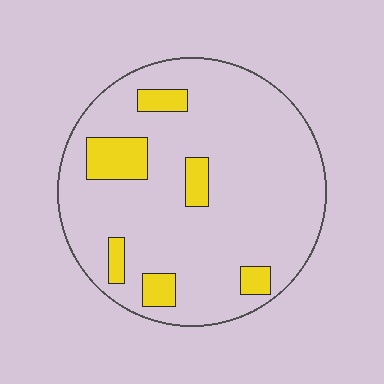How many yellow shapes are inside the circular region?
6.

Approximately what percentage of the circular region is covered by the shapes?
Approximately 15%.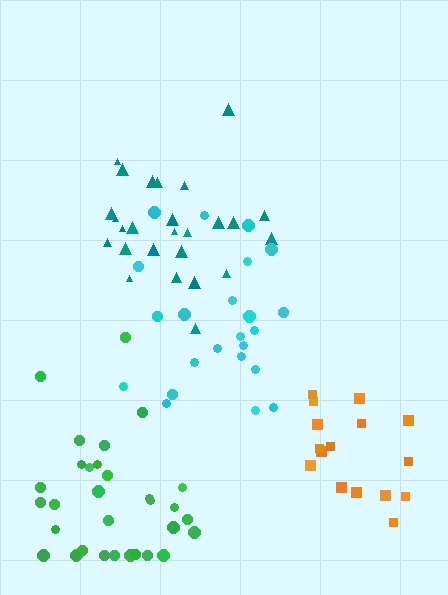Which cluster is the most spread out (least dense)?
Cyan.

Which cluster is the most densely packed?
Orange.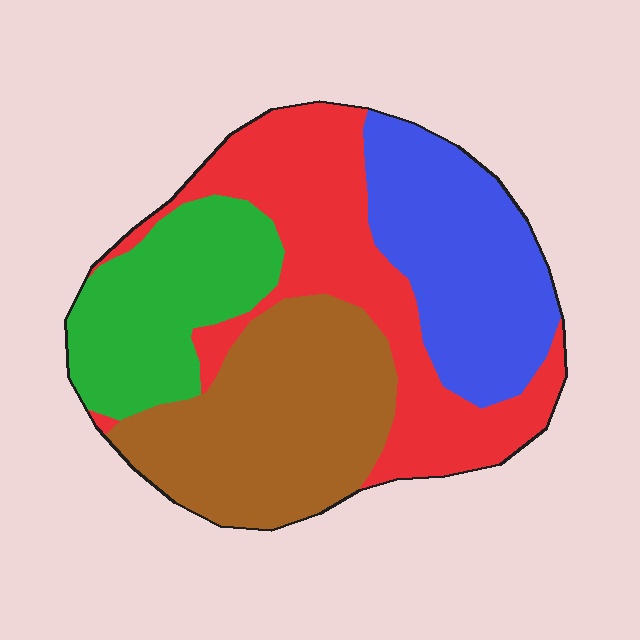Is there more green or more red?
Red.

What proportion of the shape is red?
Red takes up about one third (1/3) of the shape.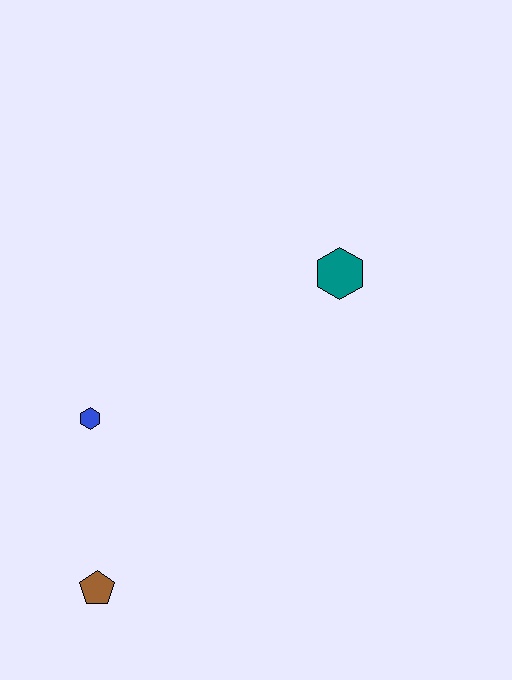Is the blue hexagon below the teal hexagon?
Yes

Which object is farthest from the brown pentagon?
The teal hexagon is farthest from the brown pentagon.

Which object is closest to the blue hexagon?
The brown pentagon is closest to the blue hexagon.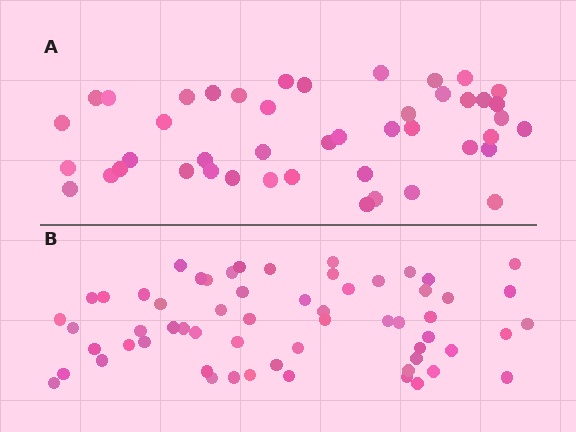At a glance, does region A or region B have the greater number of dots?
Region B (the bottom region) has more dots.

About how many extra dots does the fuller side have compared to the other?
Region B has approximately 15 more dots than region A.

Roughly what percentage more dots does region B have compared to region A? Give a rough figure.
About 35% more.